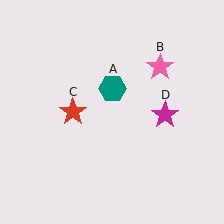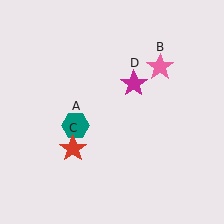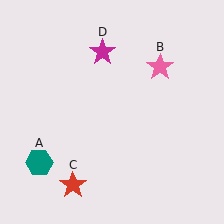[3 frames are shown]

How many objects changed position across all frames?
3 objects changed position: teal hexagon (object A), red star (object C), magenta star (object D).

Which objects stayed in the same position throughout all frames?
Pink star (object B) remained stationary.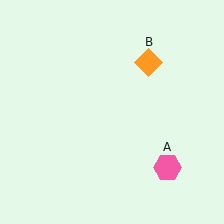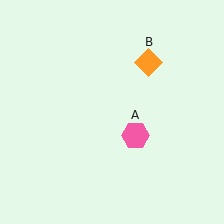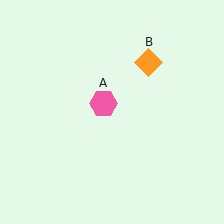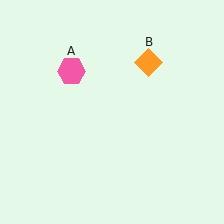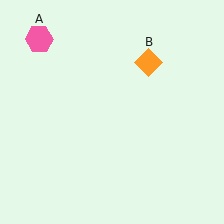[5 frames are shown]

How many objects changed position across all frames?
1 object changed position: pink hexagon (object A).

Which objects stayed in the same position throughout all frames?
Orange diamond (object B) remained stationary.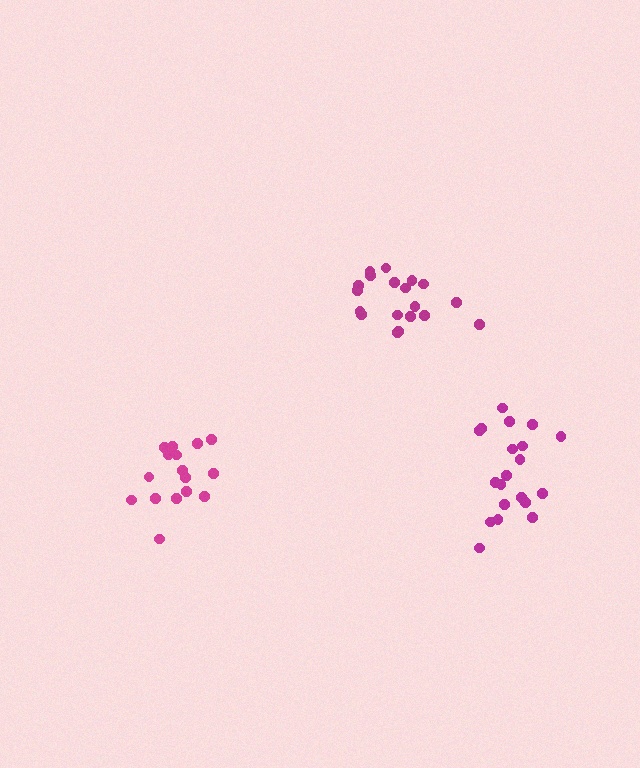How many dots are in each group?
Group 1: 19 dots, Group 2: 20 dots, Group 3: 16 dots (55 total).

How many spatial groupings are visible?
There are 3 spatial groupings.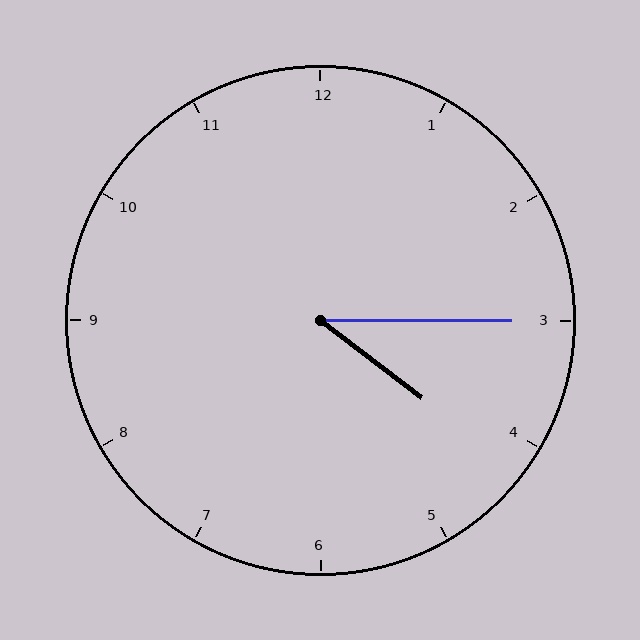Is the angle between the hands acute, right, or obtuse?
It is acute.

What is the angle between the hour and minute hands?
Approximately 38 degrees.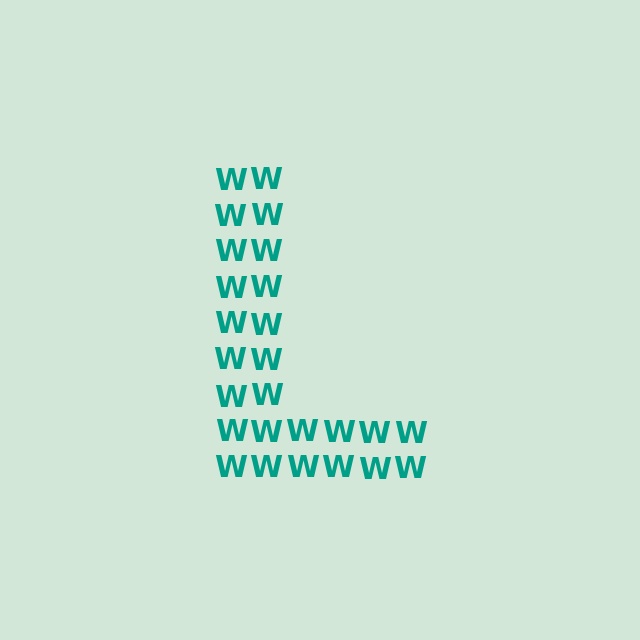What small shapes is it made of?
It is made of small letter W's.